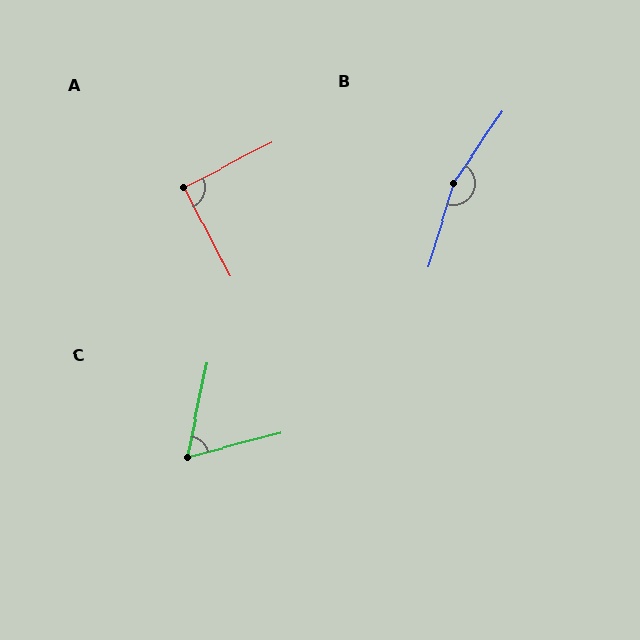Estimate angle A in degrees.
Approximately 89 degrees.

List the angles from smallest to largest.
C (64°), A (89°), B (162°).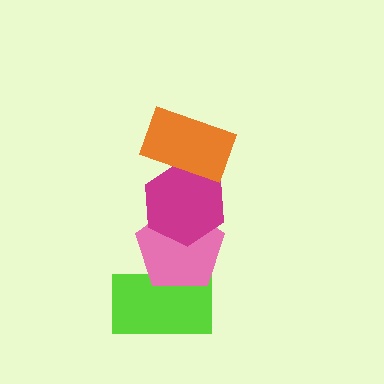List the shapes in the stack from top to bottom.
From top to bottom: the orange rectangle, the magenta hexagon, the pink pentagon, the lime rectangle.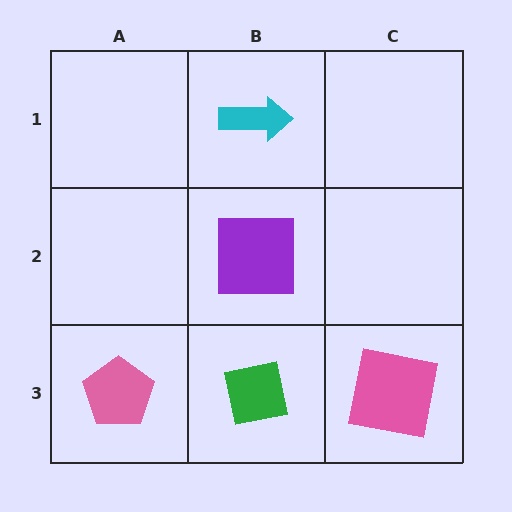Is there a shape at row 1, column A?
No, that cell is empty.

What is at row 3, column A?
A pink pentagon.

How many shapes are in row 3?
3 shapes.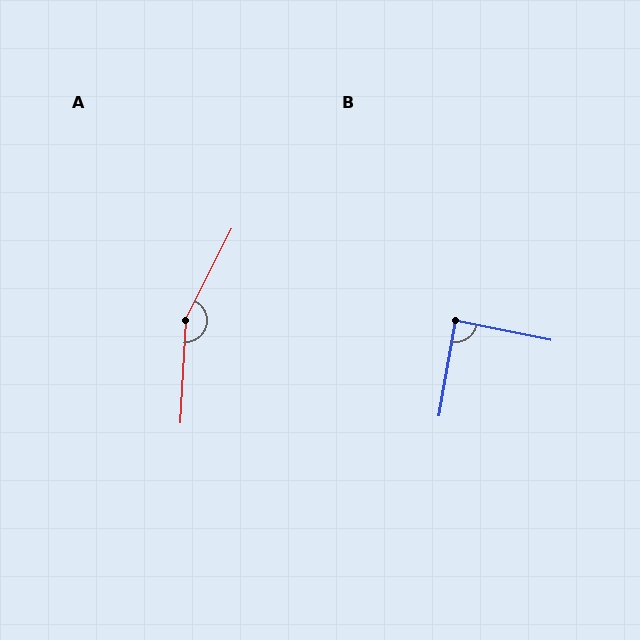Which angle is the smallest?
B, at approximately 88 degrees.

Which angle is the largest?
A, at approximately 156 degrees.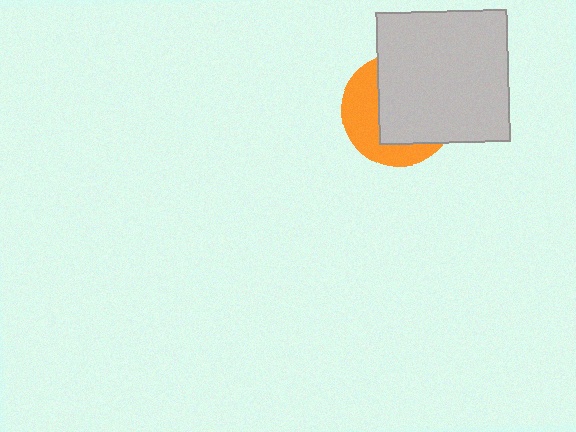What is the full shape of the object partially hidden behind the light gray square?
The partially hidden object is an orange circle.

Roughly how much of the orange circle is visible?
A small part of it is visible (roughly 40%).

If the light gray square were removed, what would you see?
You would see the complete orange circle.